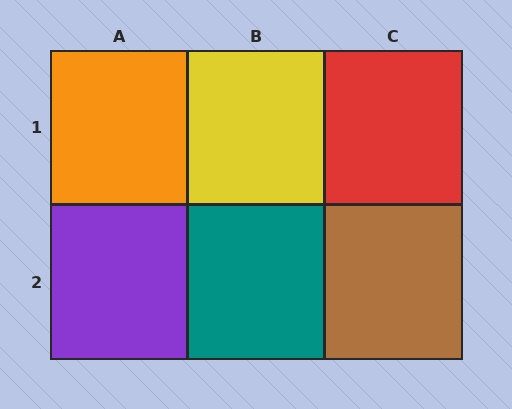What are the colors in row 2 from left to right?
Purple, teal, brown.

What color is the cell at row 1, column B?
Yellow.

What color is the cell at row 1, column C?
Red.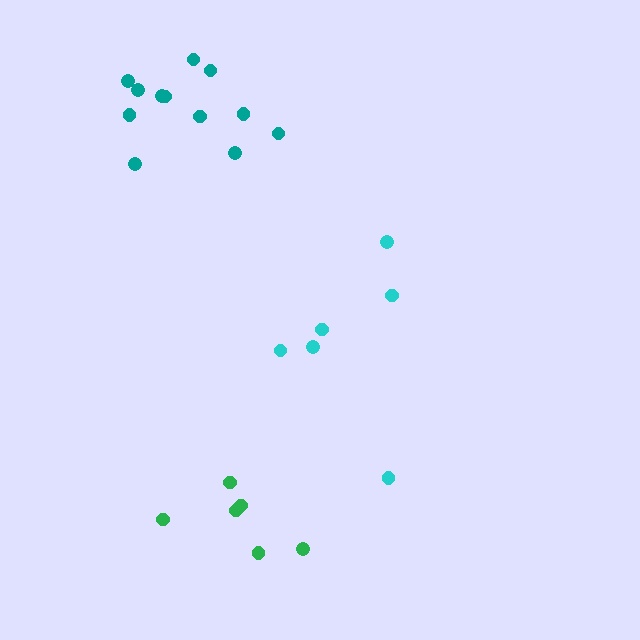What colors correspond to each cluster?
The clusters are colored: teal, cyan, green.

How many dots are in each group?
Group 1: 12 dots, Group 2: 6 dots, Group 3: 6 dots (24 total).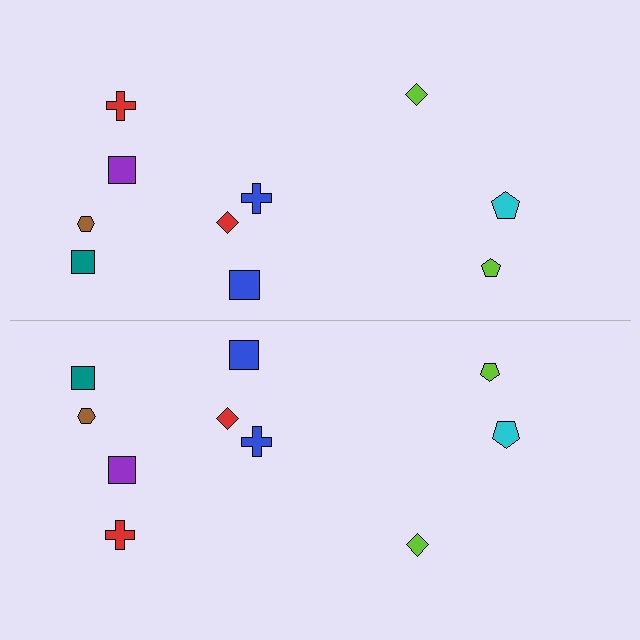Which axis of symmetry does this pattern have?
The pattern has a horizontal axis of symmetry running through the center of the image.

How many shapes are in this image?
There are 20 shapes in this image.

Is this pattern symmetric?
Yes, this pattern has bilateral (reflection) symmetry.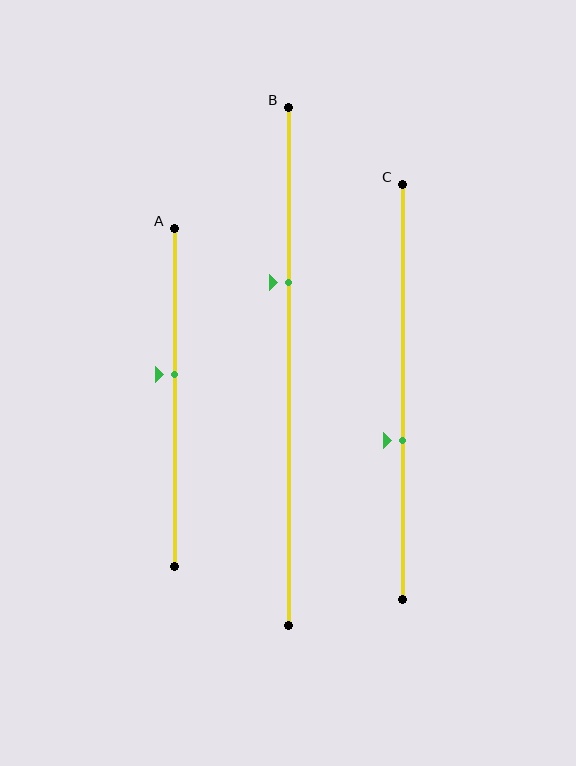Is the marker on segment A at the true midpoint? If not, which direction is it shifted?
No, the marker on segment A is shifted upward by about 7% of the segment length.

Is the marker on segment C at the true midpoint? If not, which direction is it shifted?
No, the marker on segment C is shifted downward by about 12% of the segment length.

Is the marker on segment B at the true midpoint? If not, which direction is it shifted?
No, the marker on segment B is shifted upward by about 16% of the segment length.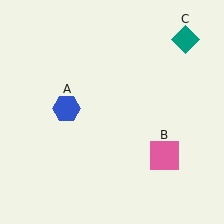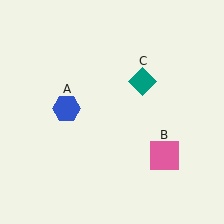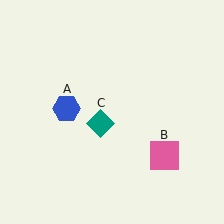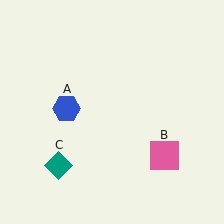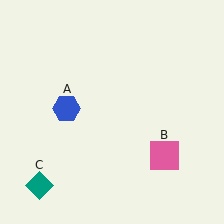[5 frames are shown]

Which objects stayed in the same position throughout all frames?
Blue hexagon (object A) and pink square (object B) remained stationary.